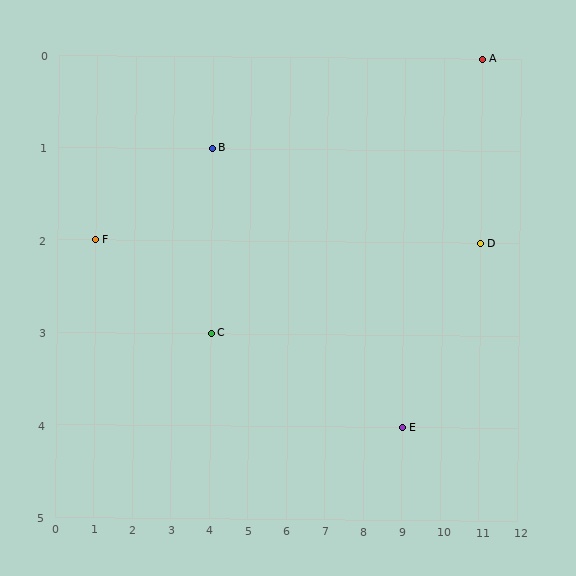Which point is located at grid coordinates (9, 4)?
Point E is at (9, 4).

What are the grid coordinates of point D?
Point D is at grid coordinates (11, 2).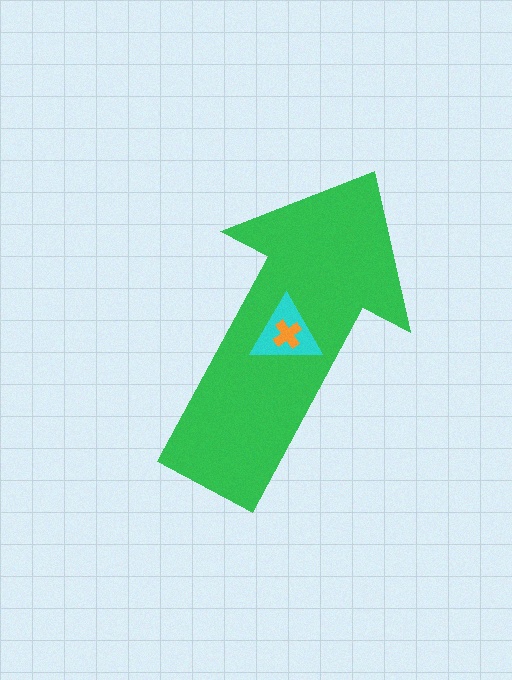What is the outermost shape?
The green arrow.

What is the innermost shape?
The orange cross.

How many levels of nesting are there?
3.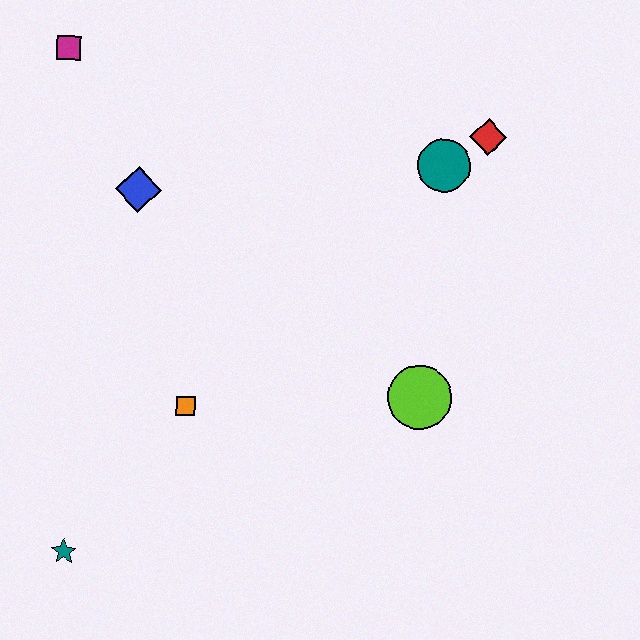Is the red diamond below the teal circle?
No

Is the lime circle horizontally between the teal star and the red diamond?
Yes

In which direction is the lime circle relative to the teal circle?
The lime circle is below the teal circle.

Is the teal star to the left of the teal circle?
Yes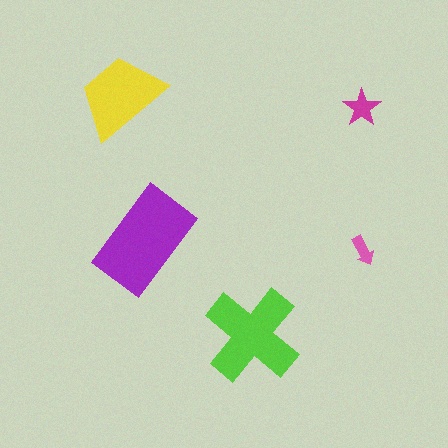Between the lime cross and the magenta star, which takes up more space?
The lime cross.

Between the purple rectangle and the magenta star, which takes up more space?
The purple rectangle.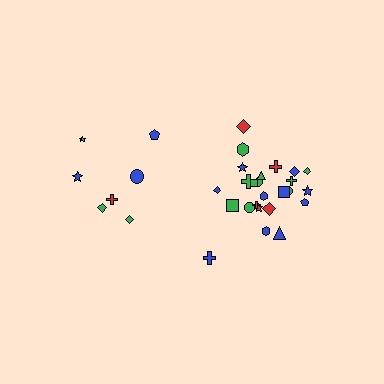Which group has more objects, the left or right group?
The right group.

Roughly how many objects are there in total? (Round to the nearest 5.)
Roughly 30 objects in total.